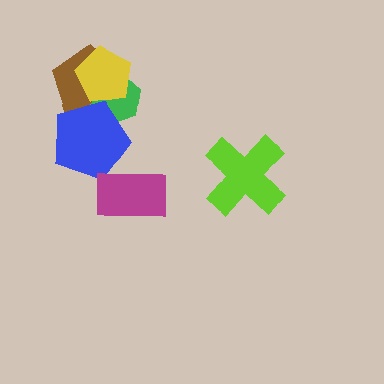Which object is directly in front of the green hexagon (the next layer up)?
The blue pentagon is directly in front of the green hexagon.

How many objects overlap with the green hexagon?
3 objects overlap with the green hexagon.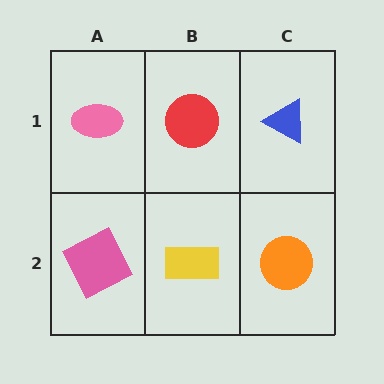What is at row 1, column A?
A pink ellipse.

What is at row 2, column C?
An orange circle.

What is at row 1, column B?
A red circle.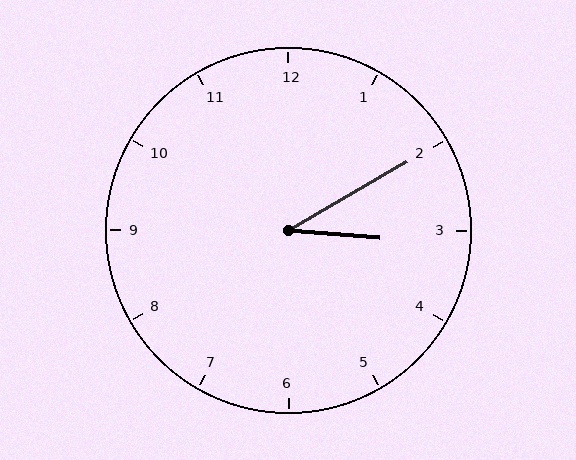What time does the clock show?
3:10.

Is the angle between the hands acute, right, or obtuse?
It is acute.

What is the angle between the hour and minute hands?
Approximately 35 degrees.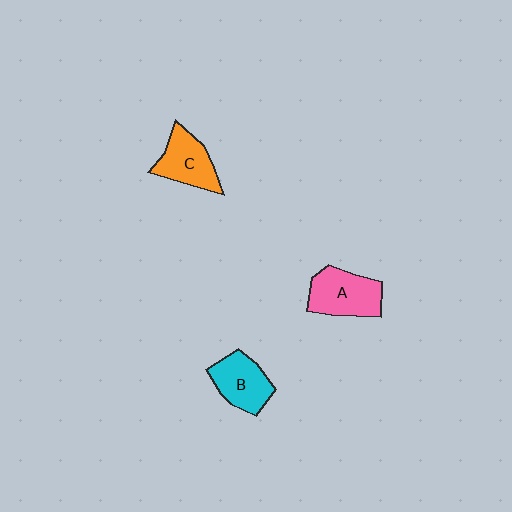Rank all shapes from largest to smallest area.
From largest to smallest: A (pink), C (orange), B (cyan).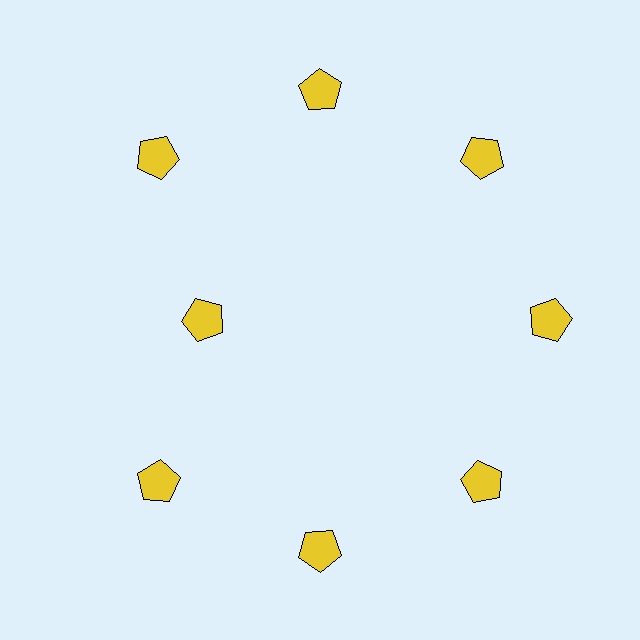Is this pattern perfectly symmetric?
No. The 8 yellow pentagons are arranged in a ring, but one element near the 9 o'clock position is pulled inward toward the center, breaking the 8-fold rotational symmetry.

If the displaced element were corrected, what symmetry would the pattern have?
It would have 8-fold rotational symmetry — the pattern would map onto itself every 45 degrees.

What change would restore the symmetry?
The symmetry would be restored by moving it outward, back onto the ring so that all 8 pentagons sit at equal angles and equal distance from the center.